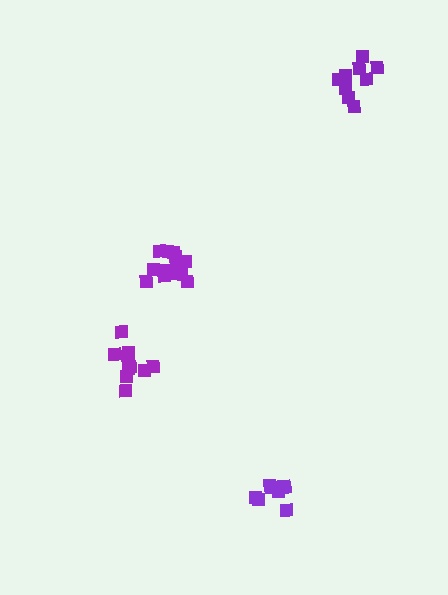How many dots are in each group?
Group 1: 9 dots, Group 2: 9 dots, Group 3: 11 dots, Group 4: 15 dots (44 total).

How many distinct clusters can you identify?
There are 4 distinct clusters.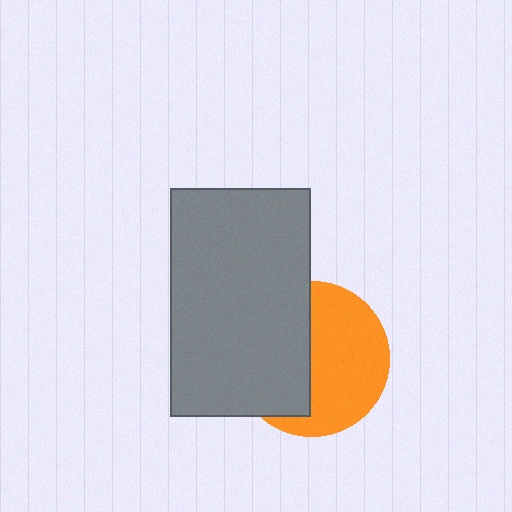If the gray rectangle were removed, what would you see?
You would see the complete orange circle.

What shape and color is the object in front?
The object in front is a gray rectangle.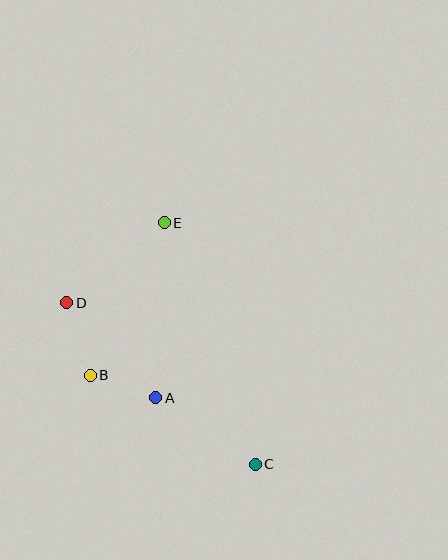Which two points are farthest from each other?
Points C and E are farthest from each other.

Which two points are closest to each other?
Points A and B are closest to each other.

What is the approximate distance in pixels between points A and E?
The distance between A and E is approximately 175 pixels.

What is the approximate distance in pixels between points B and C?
The distance between B and C is approximately 187 pixels.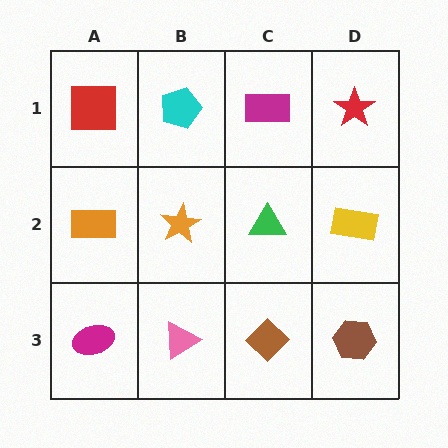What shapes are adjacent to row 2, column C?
A magenta rectangle (row 1, column C), a brown diamond (row 3, column C), an orange star (row 2, column B), a yellow rectangle (row 2, column D).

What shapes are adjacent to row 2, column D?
A red star (row 1, column D), a brown hexagon (row 3, column D), a green triangle (row 2, column C).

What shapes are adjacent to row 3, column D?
A yellow rectangle (row 2, column D), a brown diamond (row 3, column C).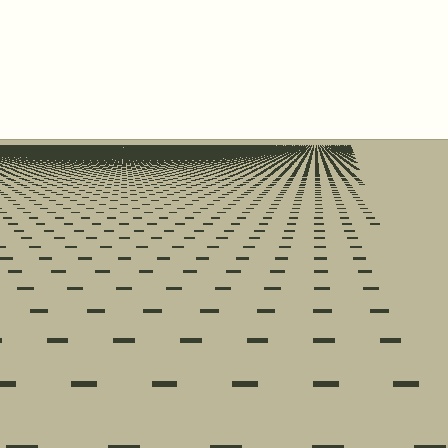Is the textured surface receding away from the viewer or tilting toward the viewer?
The surface is receding away from the viewer. Texture elements get smaller and denser toward the top.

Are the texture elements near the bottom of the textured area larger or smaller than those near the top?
Larger. Near the bottom, elements are closer to the viewer and appear at a bigger on-screen size.